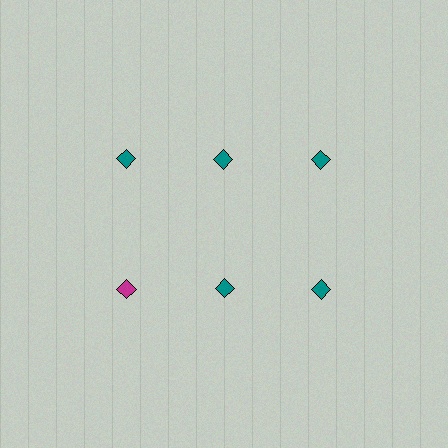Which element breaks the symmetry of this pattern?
The magenta diamond in the second row, leftmost column breaks the symmetry. All other shapes are teal diamonds.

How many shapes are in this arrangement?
There are 6 shapes arranged in a grid pattern.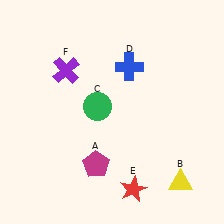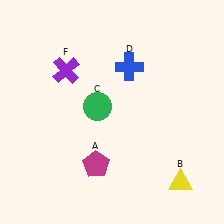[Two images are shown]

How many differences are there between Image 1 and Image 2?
There is 1 difference between the two images.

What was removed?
The red star (E) was removed in Image 2.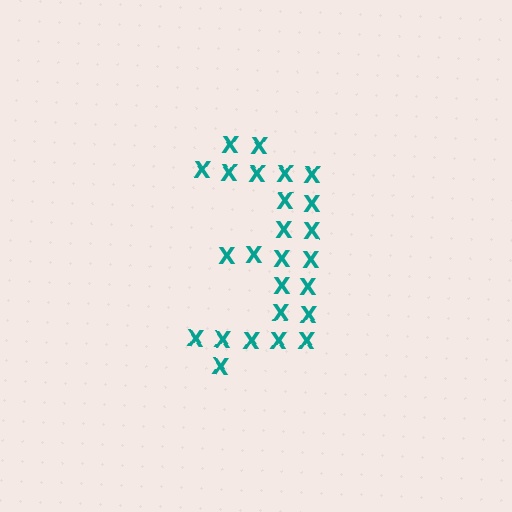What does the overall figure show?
The overall figure shows the digit 3.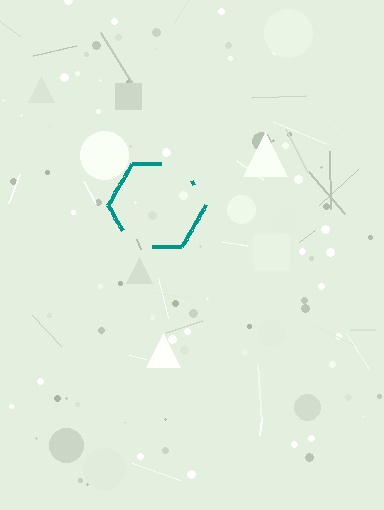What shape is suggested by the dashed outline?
The dashed outline suggests a hexagon.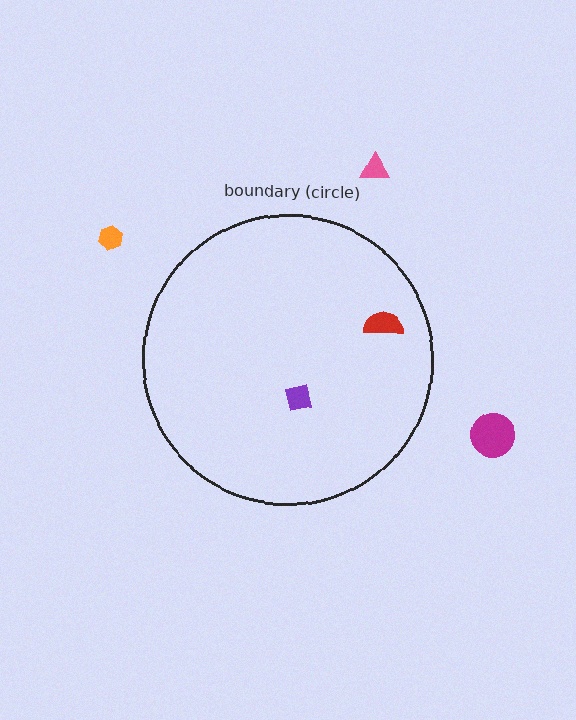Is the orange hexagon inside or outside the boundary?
Outside.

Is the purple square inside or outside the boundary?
Inside.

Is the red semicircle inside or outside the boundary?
Inside.